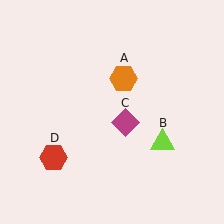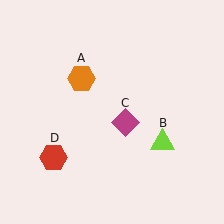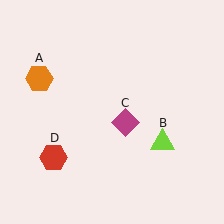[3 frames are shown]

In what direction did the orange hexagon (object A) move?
The orange hexagon (object A) moved left.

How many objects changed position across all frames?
1 object changed position: orange hexagon (object A).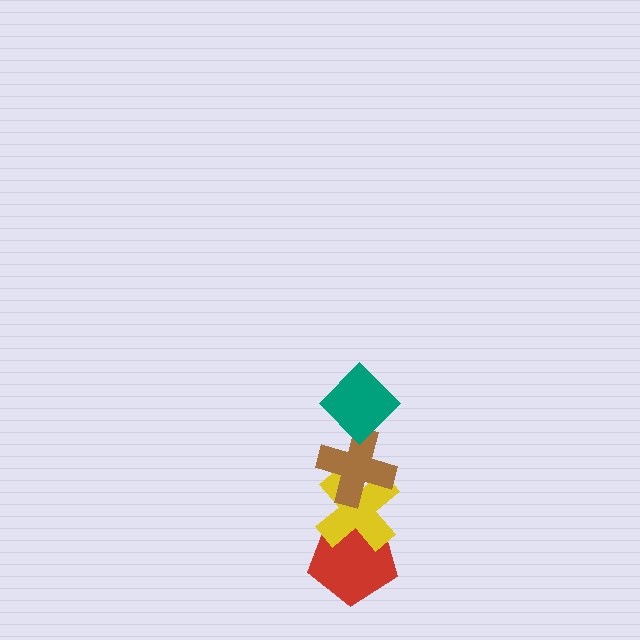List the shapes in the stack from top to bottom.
From top to bottom: the teal diamond, the brown cross, the yellow cross, the red pentagon.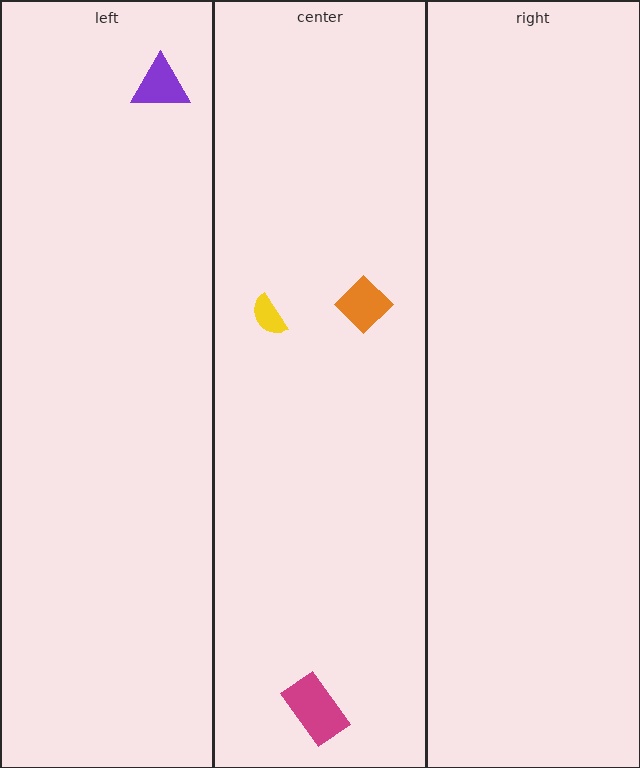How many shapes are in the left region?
1.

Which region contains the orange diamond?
The center region.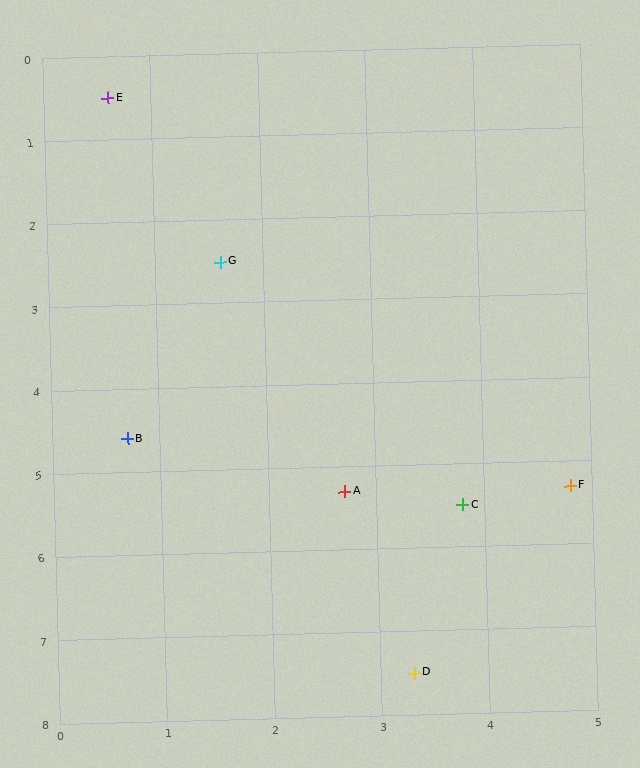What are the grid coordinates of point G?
Point G is at approximately (1.6, 2.5).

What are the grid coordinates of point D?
Point D is at approximately (3.3, 7.5).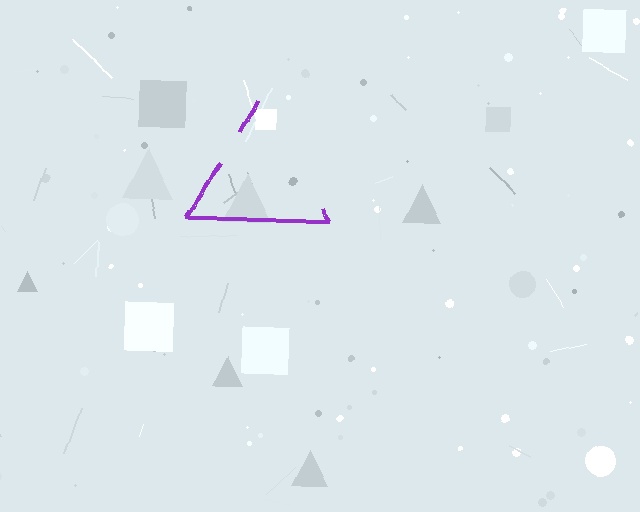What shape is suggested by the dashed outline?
The dashed outline suggests a triangle.